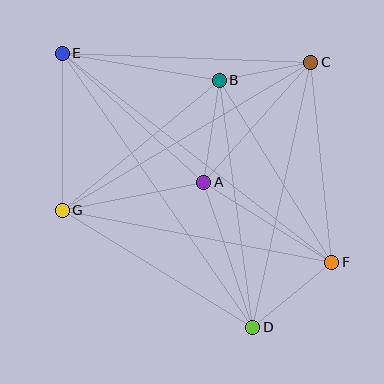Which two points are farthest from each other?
Points E and F are farthest from each other.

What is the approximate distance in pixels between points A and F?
The distance between A and F is approximately 151 pixels.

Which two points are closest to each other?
Points B and C are closest to each other.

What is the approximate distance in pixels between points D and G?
The distance between D and G is approximately 223 pixels.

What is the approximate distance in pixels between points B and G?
The distance between B and G is approximately 204 pixels.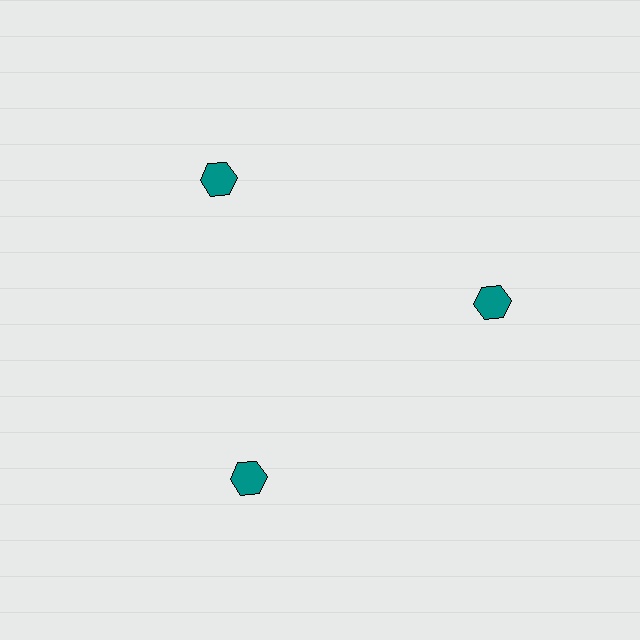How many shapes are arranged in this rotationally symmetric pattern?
There are 3 shapes, arranged in 3 groups of 1.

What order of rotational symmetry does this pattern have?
This pattern has 3-fold rotational symmetry.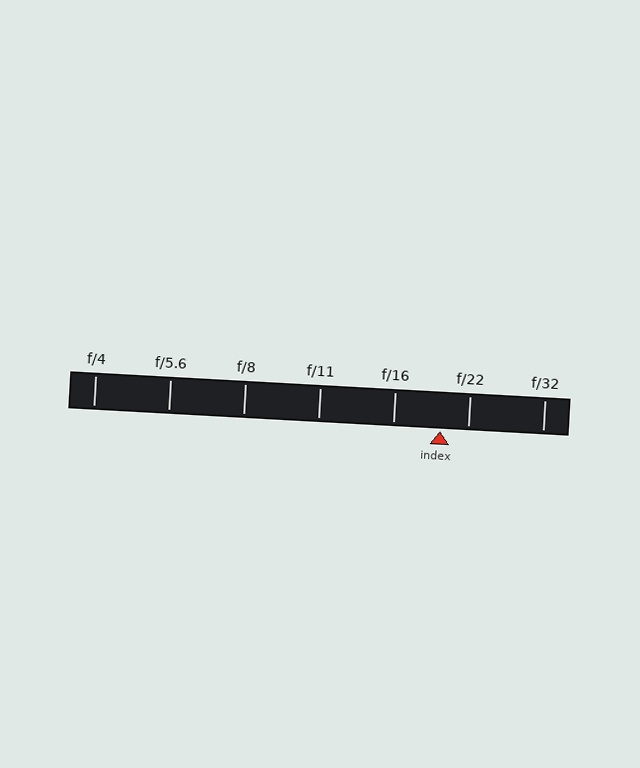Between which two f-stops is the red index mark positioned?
The index mark is between f/16 and f/22.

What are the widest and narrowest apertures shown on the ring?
The widest aperture shown is f/4 and the narrowest is f/32.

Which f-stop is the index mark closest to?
The index mark is closest to f/22.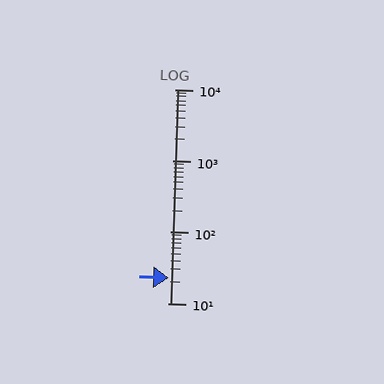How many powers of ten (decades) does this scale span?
The scale spans 3 decades, from 10 to 10000.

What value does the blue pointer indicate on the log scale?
The pointer indicates approximately 23.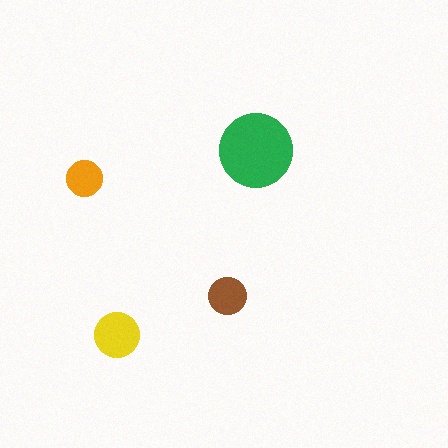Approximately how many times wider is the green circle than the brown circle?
About 2 times wider.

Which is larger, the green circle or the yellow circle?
The green one.